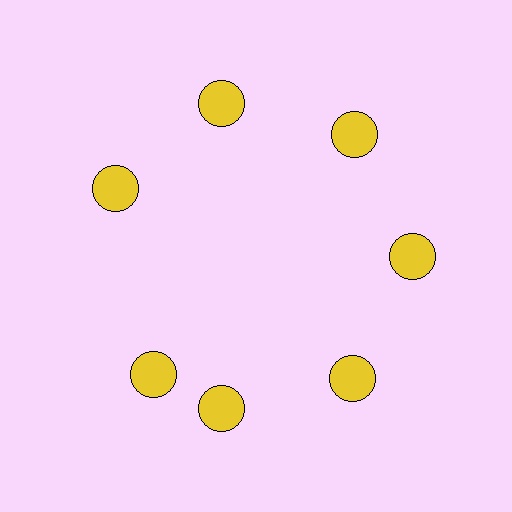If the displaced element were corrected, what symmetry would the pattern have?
It would have 7-fold rotational symmetry — the pattern would map onto itself every 51 degrees.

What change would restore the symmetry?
The symmetry would be restored by rotating it back into even spacing with its neighbors so that all 7 circles sit at equal angles and equal distance from the center.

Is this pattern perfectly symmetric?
No. The 7 yellow circles are arranged in a ring, but one element near the 8 o'clock position is rotated out of alignment along the ring, breaking the 7-fold rotational symmetry.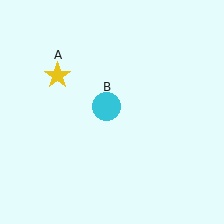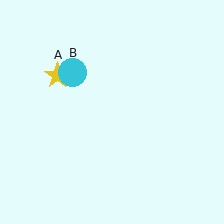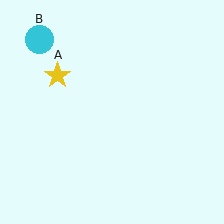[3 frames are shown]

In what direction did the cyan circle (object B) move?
The cyan circle (object B) moved up and to the left.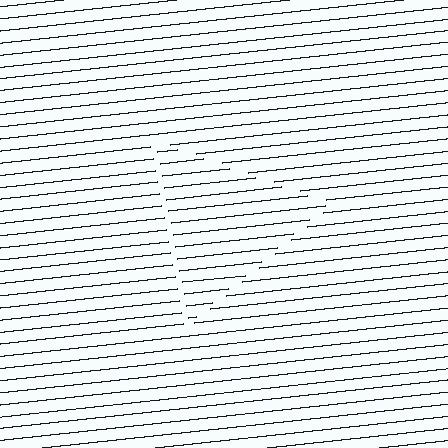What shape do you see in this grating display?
An illusory triangle. The interior of the shape contains the same grating, shifted by half a period — the contour is defined by the phase discontinuity where line-ends from the inner and outer gratings abut.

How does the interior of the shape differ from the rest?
The interior of the shape contains the same grating, shifted by half a period — the contour is defined by the phase discontinuity where line-ends from the inner and outer gratings abut.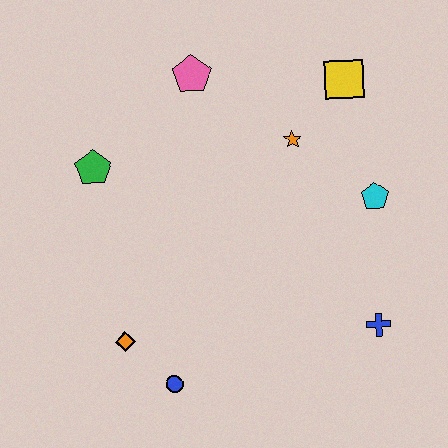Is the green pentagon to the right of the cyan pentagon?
No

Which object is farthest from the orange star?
The blue circle is farthest from the orange star.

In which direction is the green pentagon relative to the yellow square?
The green pentagon is to the left of the yellow square.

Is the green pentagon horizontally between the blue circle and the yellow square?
No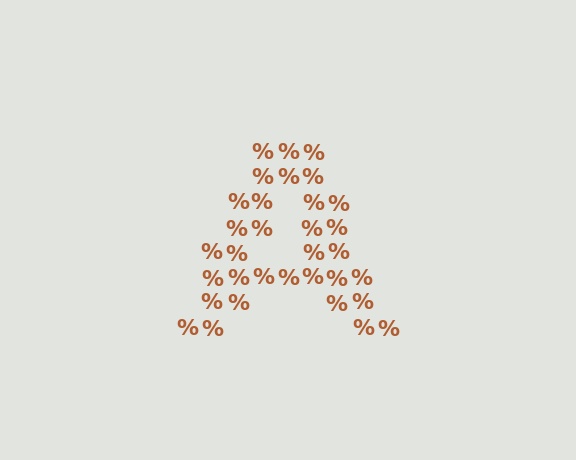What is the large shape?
The large shape is the letter A.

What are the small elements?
The small elements are percent signs.